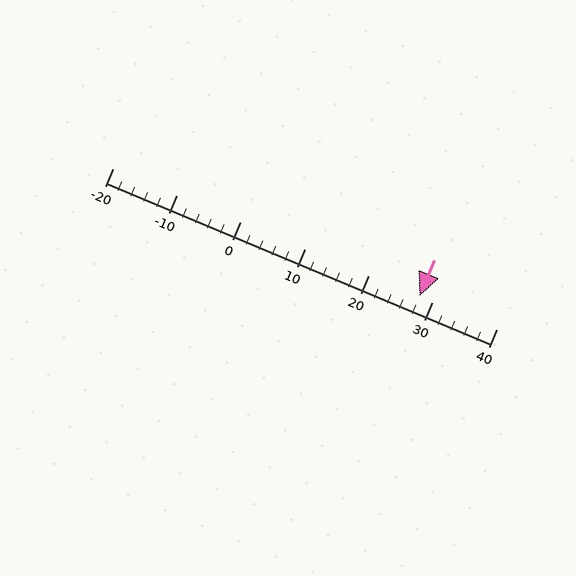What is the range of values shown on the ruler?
The ruler shows values from -20 to 40.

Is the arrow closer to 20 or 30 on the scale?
The arrow is closer to 30.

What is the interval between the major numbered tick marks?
The major tick marks are spaced 10 units apart.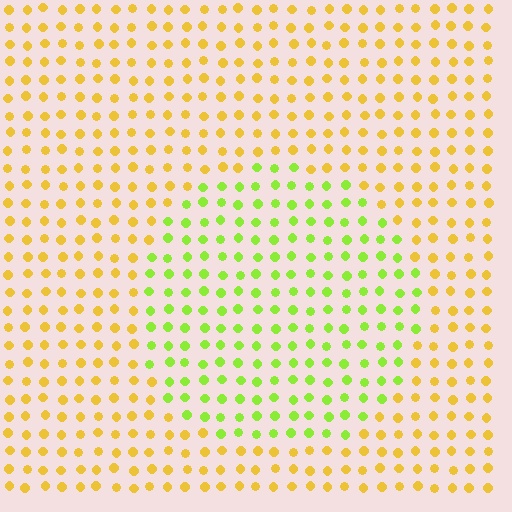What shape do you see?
I see a circle.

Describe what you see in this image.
The image is filled with small yellow elements in a uniform arrangement. A circle-shaped region is visible where the elements are tinted to a slightly different hue, forming a subtle color boundary.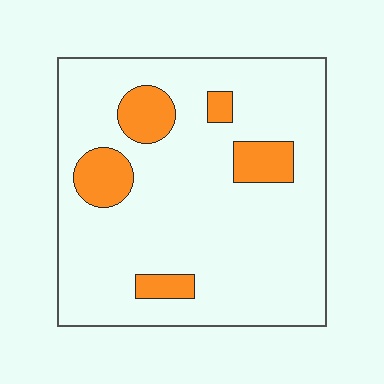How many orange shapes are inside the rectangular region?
5.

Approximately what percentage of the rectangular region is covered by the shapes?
Approximately 15%.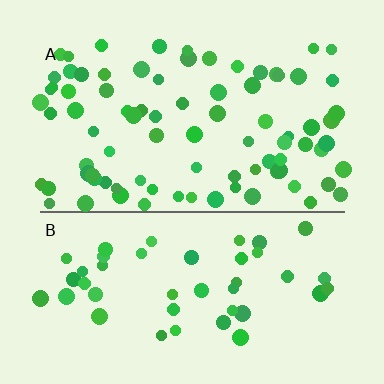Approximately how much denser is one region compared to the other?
Approximately 1.8× — region A over region B.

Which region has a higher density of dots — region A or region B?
A (the top).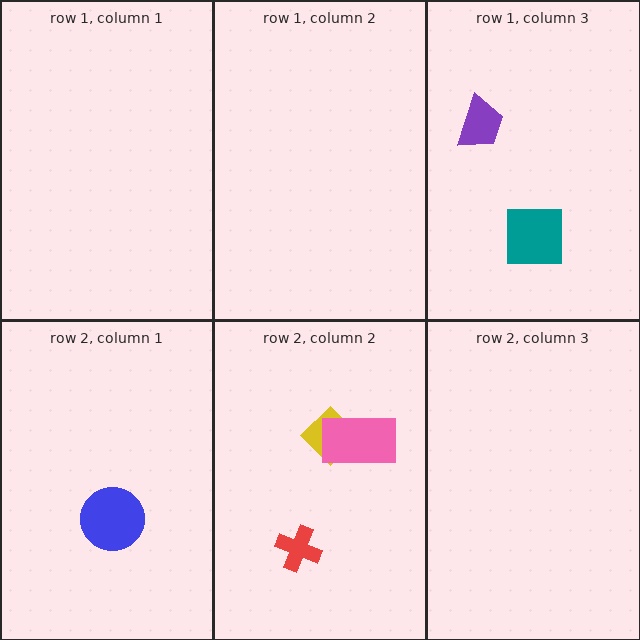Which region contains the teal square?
The row 1, column 3 region.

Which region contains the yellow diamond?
The row 2, column 2 region.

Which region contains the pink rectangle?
The row 2, column 2 region.